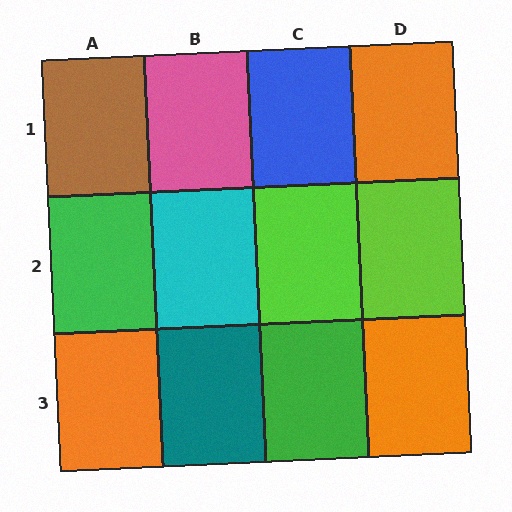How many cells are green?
2 cells are green.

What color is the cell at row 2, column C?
Lime.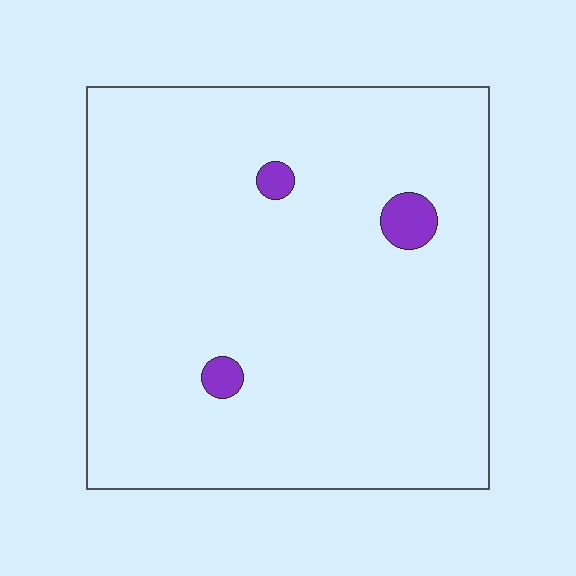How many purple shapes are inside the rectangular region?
3.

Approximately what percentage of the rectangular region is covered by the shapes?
Approximately 5%.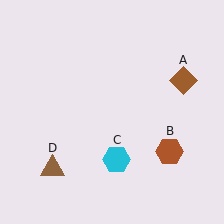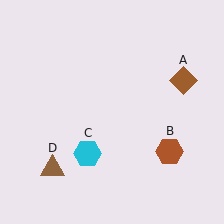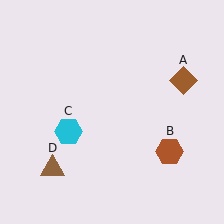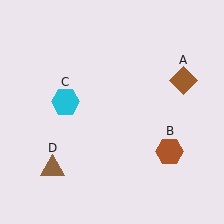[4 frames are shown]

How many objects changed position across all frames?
1 object changed position: cyan hexagon (object C).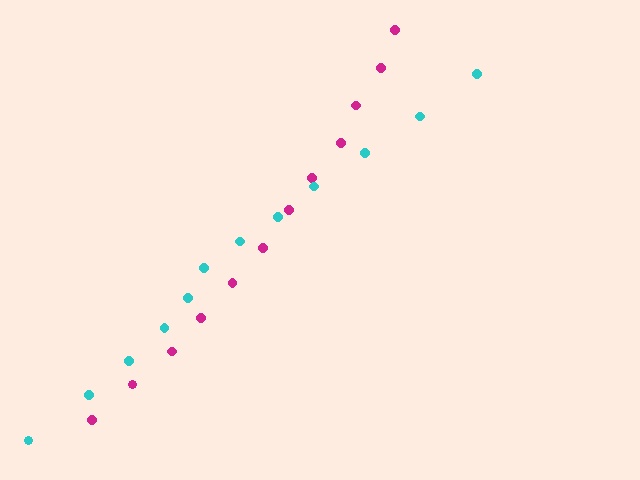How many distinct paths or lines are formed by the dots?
There are 2 distinct paths.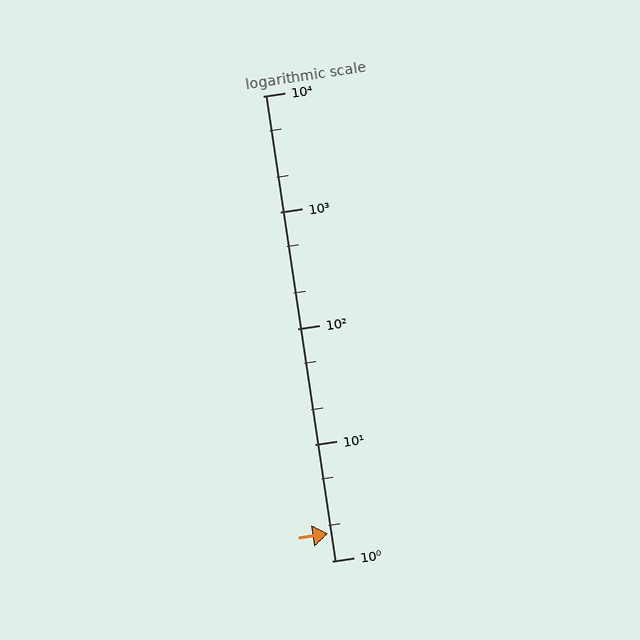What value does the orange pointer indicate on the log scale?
The pointer indicates approximately 1.7.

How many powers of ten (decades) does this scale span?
The scale spans 4 decades, from 1 to 10000.